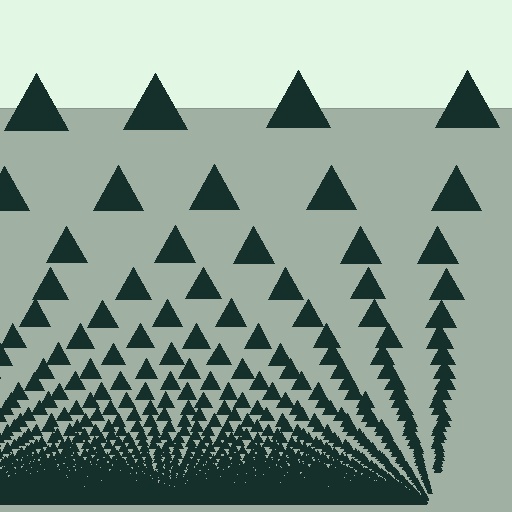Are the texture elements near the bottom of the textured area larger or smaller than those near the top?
Smaller. The gradient is inverted — elements near the bottom are smaller and denser.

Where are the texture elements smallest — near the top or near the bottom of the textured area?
Near the bottom.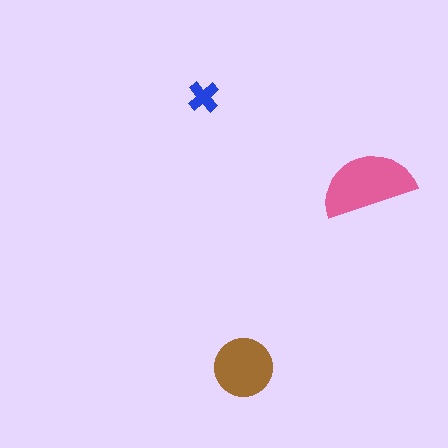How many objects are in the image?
There are 3 objects in the image.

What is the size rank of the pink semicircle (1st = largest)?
1st.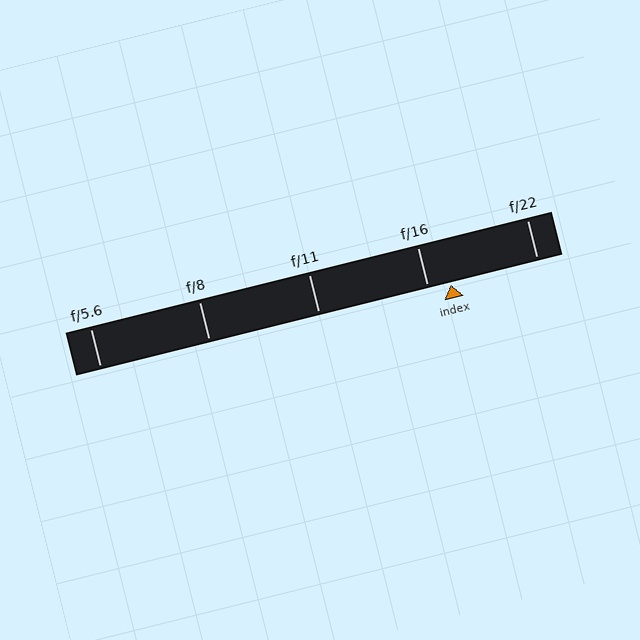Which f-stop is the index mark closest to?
The index mark is closest to f/16.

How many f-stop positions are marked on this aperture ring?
There are 5 f-stop positions marked.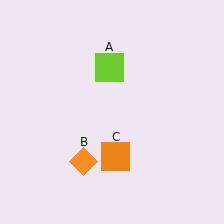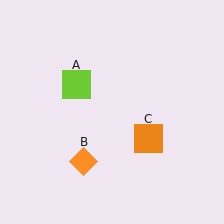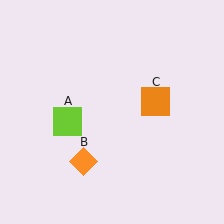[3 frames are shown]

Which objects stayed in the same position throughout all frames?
Orange diamond (object B) remained stationary.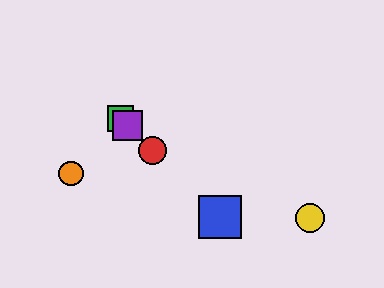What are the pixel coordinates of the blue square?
The blue square is at (220, 217).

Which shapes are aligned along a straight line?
The red circle, the blue square, the green square, the purple square are aligned along a straight line.